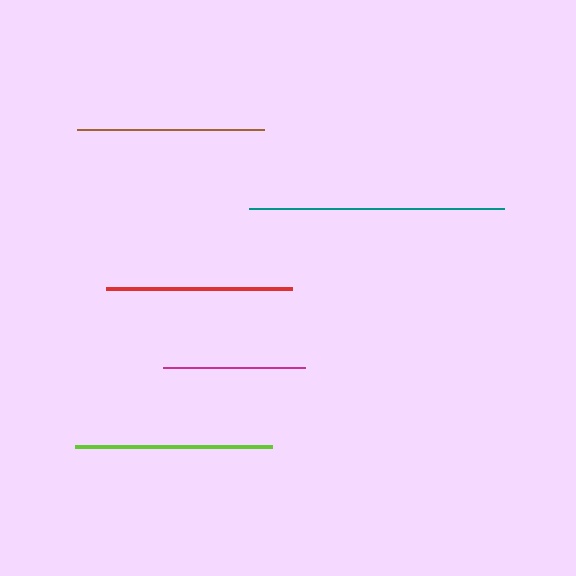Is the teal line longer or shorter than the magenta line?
The teal line is longer than the magenta line.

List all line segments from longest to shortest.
From longest to shortest: teal, lime, brown, red, magenta.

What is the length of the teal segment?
The teal segment is approximately 255 pixels long.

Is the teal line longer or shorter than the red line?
The teal line is longer than the red line.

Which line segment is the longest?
The teal line is the longest at approximately 255 pixels.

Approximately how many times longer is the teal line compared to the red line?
The teal line is approximately 1.4 times the length of the red line.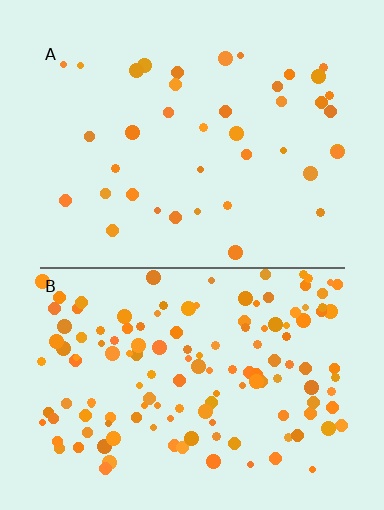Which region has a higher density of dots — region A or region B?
B (the bottom).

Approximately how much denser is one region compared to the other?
Approximately 3.6× — region B over region A.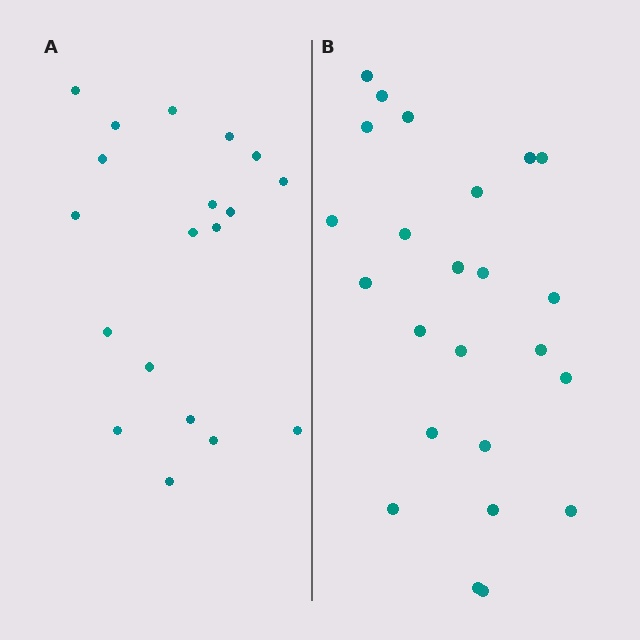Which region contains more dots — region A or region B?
Region B (the right region) has more dots.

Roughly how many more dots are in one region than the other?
Region B has about 5 more dots than region A.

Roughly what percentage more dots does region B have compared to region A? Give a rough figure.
About 25% more.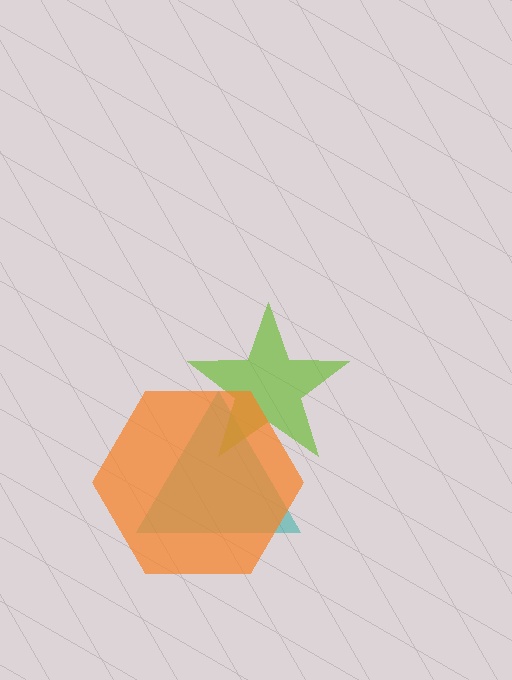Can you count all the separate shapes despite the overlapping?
Yes, there are 3 separate shapes.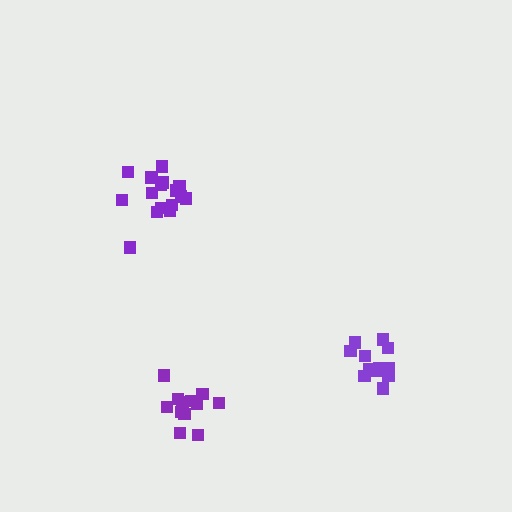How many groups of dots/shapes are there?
There are 3 groups.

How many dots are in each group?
Group 1: 16 dots, Group 2: 13 dots, Group 3: 13 dots (42 total).